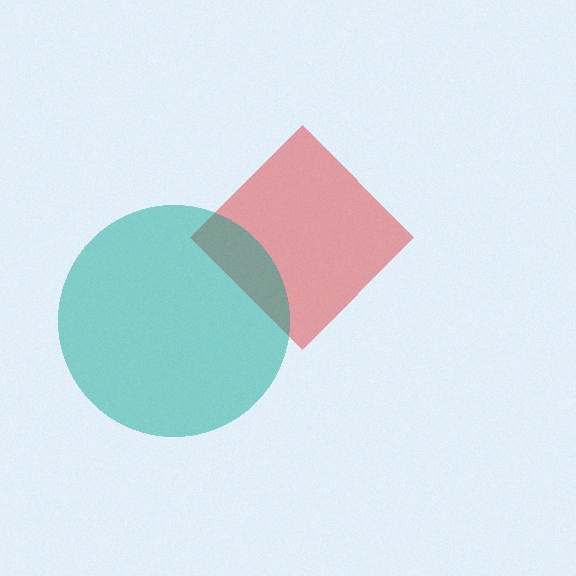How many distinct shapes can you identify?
There are 2 distinct shapes: a red diamond, a teal circle.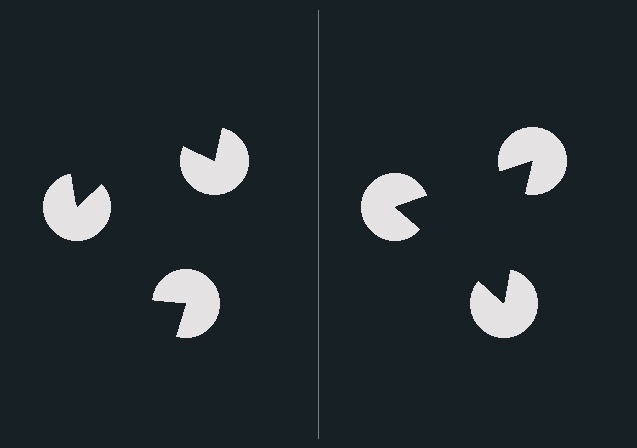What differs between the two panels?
The pac-man discs are positioned identically on both sides; only the wedge orientations differ. On the right they align to a triangle; on the left they are misaligned.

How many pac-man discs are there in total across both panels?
6 — 3 on each side.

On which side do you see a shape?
An illusory triangle appears on the right side. On the left side the wedge cuts are rotated, so no coherent shape forms.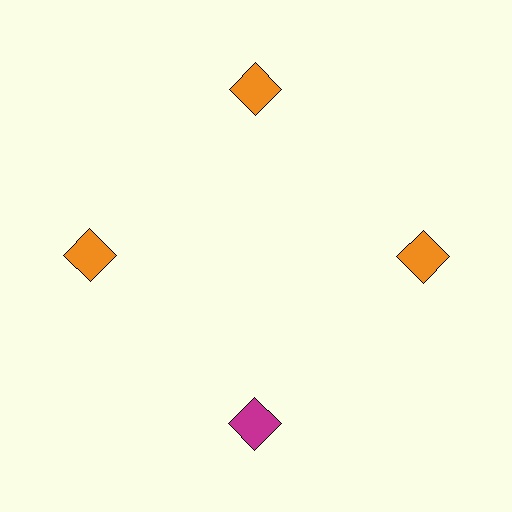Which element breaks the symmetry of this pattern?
The magenta square at roughly the 6 o'clock position breaks the symmetry. All other shapes are orange squares.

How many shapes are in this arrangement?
There are 4 shapes arranged in a ring pattern.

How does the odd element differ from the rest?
It has a different color: magenta instead of orange.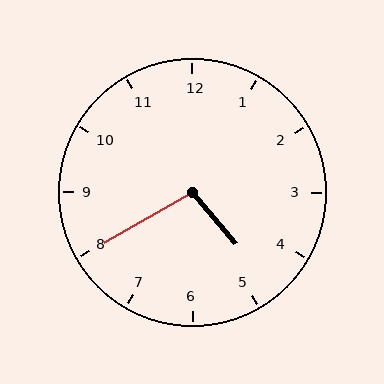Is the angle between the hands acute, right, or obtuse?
It is obtuse.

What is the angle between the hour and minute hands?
Approximately 100 degrees.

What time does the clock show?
4:40.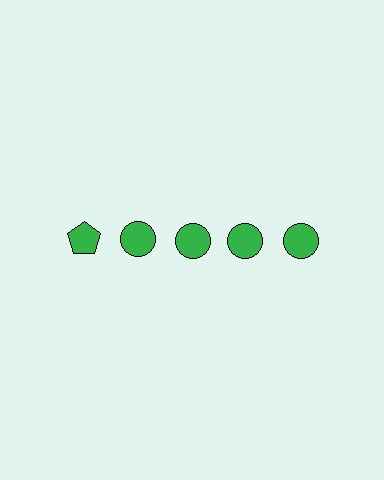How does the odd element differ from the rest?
It has a different shape: pentagon instead of circle.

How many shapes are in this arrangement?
There are 5 shapes arranged in a grid pattern.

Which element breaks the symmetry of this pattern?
The green pentagon in the top row, leftmost column breaks the symmetry. All other shapes are green circles.